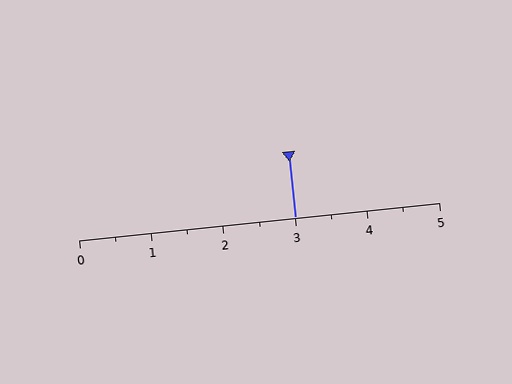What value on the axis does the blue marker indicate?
The marker indicates approximately 3.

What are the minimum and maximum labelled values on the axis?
The axis runs from 0 to 5.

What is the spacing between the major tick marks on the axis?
The major ticks are spaced 1 apart.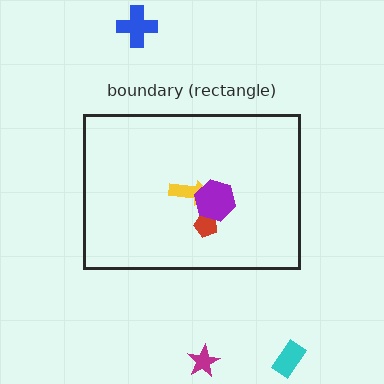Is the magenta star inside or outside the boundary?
Outside.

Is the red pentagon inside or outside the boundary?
Inside.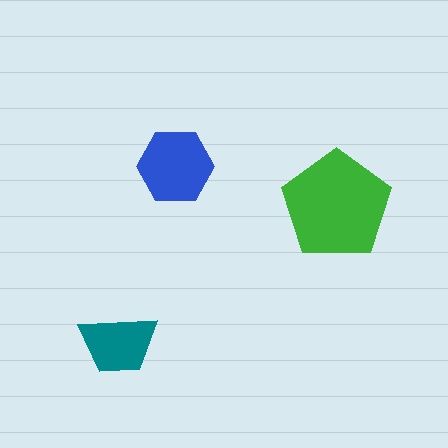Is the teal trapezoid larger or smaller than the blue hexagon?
Smaller.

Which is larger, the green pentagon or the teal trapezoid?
The green pentagon.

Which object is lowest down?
The teal trapezoid is bottommost.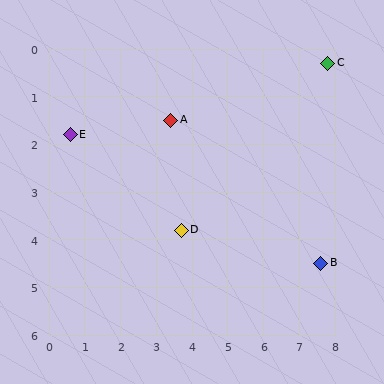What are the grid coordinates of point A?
Point A is at approximately (3.4, 1.5).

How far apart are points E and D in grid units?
Points E and D are about 3.7 grid units apart.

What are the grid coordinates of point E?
Point E is at approximately (0.6, 1.8).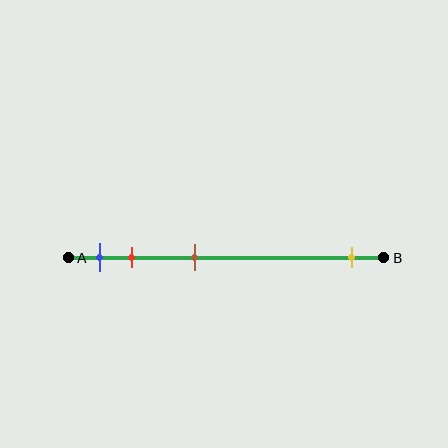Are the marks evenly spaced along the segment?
No, the marks are not evenly spaced.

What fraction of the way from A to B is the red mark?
The red mark is approximately 20% (0.2) of the way from A to B.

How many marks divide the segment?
There are 4 marks dividing the segment.